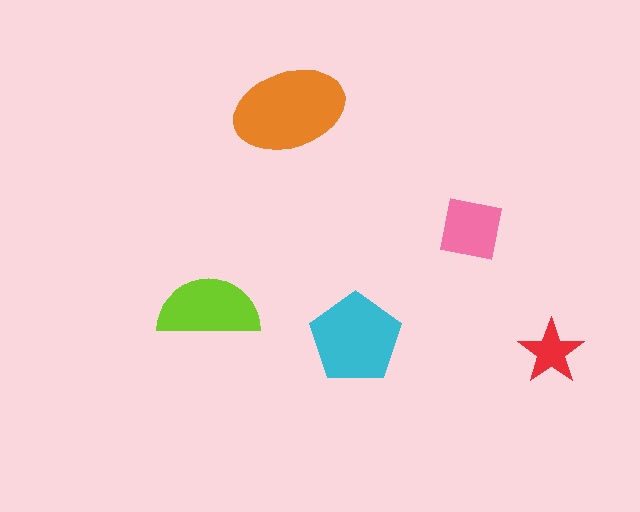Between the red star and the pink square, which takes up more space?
The pink square.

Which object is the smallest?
The red star.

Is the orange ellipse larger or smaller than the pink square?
Larger.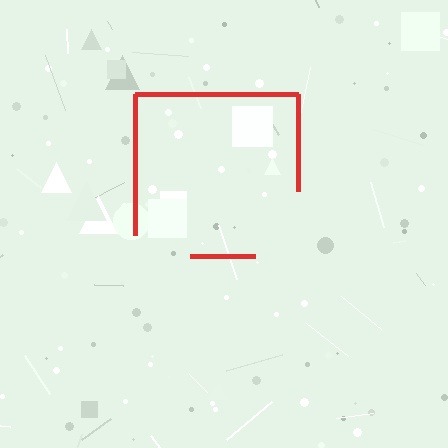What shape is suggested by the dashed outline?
The dashed outline suggests a square.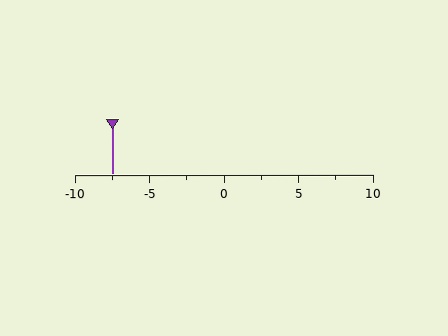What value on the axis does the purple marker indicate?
The marker indicates approximately -7.5.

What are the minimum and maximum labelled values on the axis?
The axis runs from -10 to 10.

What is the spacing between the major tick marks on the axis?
The major ticks are spaced 5 apart.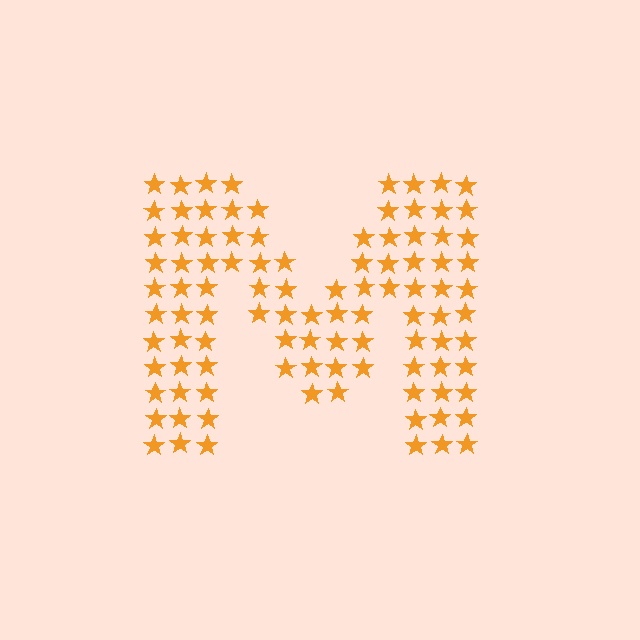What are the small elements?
The small elements are stars.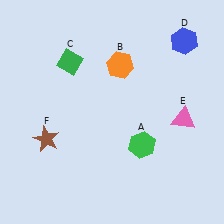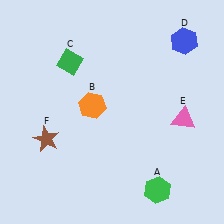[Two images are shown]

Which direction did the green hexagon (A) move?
The green hexagon (A) moved down.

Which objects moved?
The objects that moved are: the green hexagon (A), the orange hexagon (B).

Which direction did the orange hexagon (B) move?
The orange hexagon (B) moved down.